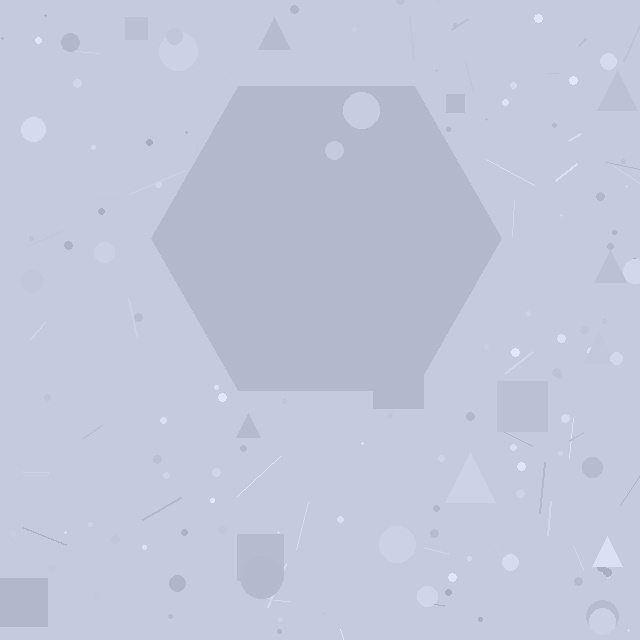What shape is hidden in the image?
A hexagon is hidden in the image.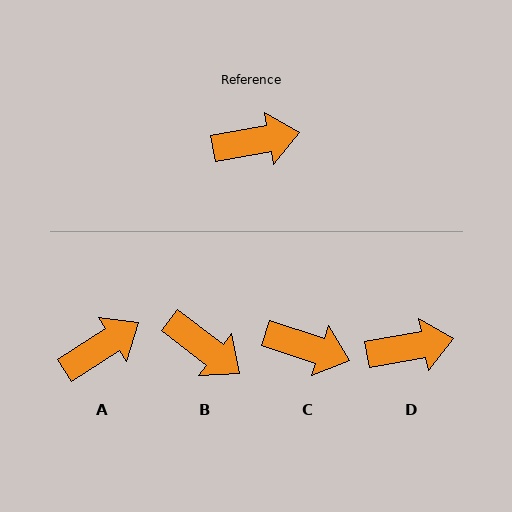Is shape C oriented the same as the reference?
No, it is off by about 29 degrees.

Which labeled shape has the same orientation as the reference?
D.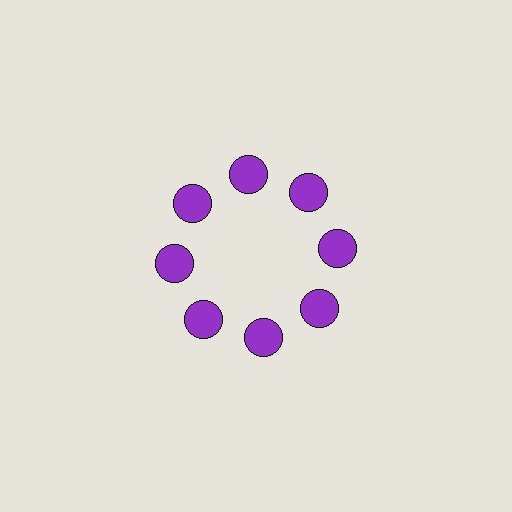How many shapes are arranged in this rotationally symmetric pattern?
There are 8 shapes, arranged in 8 groups of 1.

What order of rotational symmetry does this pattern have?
This pattern has 8-fold rotational symmetry.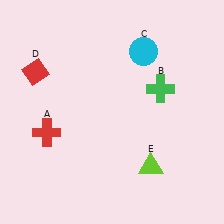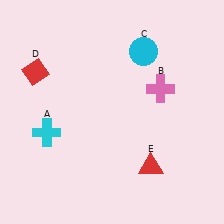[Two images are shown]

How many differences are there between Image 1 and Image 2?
There are 3 differences between the two images.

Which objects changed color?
A changed from red to cyan. B changed from green to pink. E changed from lime to red.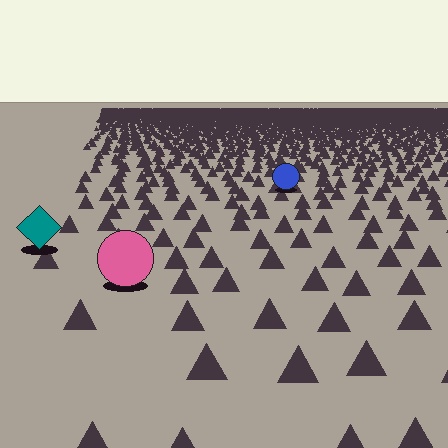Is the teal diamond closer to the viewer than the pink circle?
No. The pink circle is closer — you can tell from the texture gradient: the ground texture is coarser near it.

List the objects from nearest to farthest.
From nearest to farthest: the pink circle, the teal diamond, the blue circle.